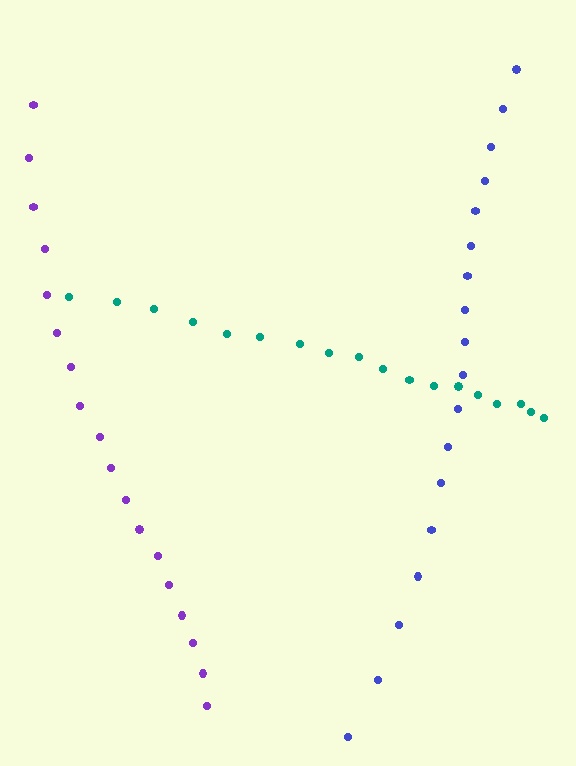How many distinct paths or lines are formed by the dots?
There are 3 distinct paths.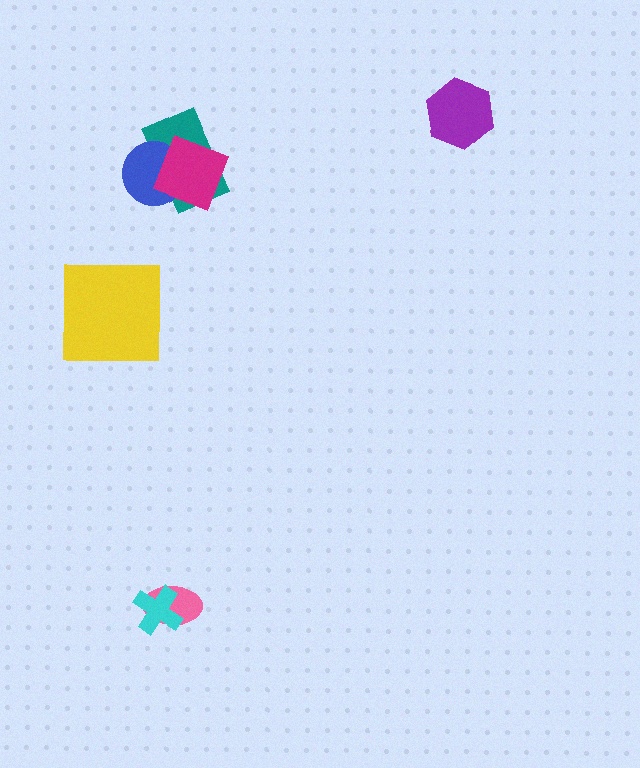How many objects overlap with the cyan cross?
1 object overlaps with the cyan cross.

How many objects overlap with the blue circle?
2 objects overlap with the blue circle.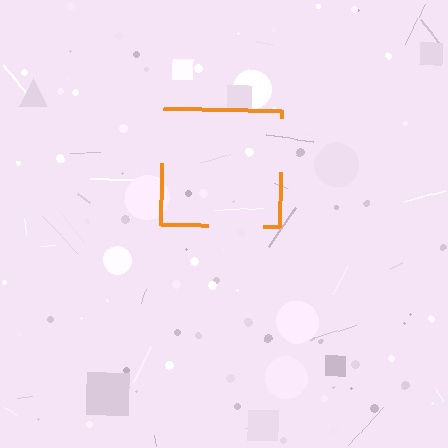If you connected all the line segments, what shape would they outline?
They would outline a square.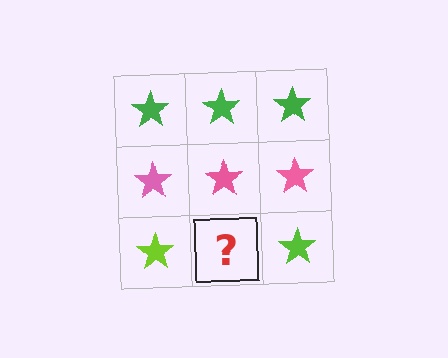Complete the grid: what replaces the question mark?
The question mark should be replaced with a lime star.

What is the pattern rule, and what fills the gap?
The rule is that each row has a consistent color. The gap should be filled with a lime star.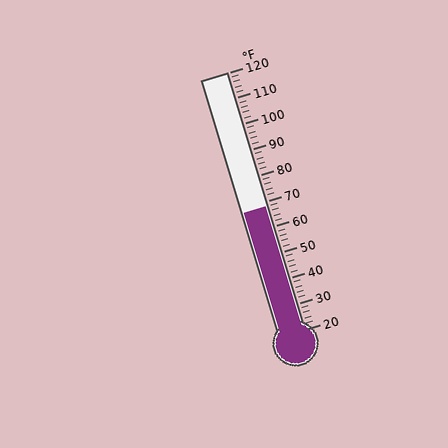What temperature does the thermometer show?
The thermometer shows approximately 68°F.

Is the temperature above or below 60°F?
The temperature is above 60°F.